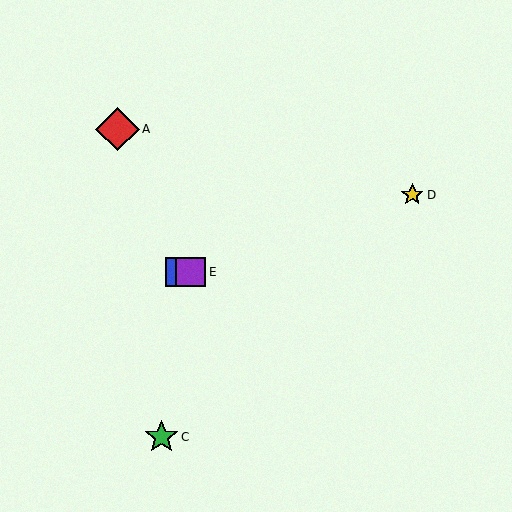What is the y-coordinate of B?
Object B is at y≈272.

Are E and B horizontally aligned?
Yes, both are at y≈272.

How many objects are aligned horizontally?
2 objects (B, E) are aligned horizontally.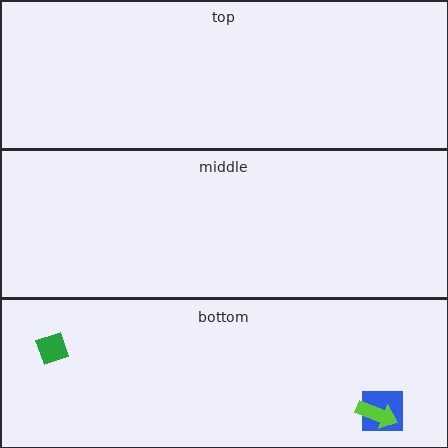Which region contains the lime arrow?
The bottom region.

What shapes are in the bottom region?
The green diamond, the blue square, the lime arrow.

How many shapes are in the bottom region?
3.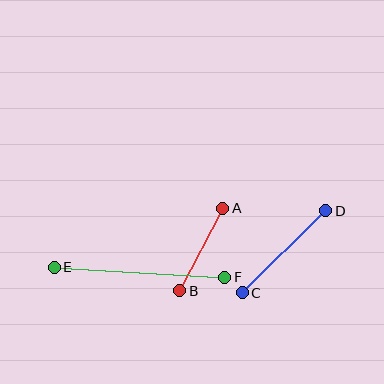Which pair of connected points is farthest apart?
Points E and F are farthest apart.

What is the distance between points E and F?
The distance is approximately 171 pixels.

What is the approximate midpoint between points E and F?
The midpoint is at approximately (140, 272) pixels.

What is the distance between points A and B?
The distance is approximately 93 pixels.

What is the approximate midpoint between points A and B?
The midpoint is at approximately (201, 250) pixels.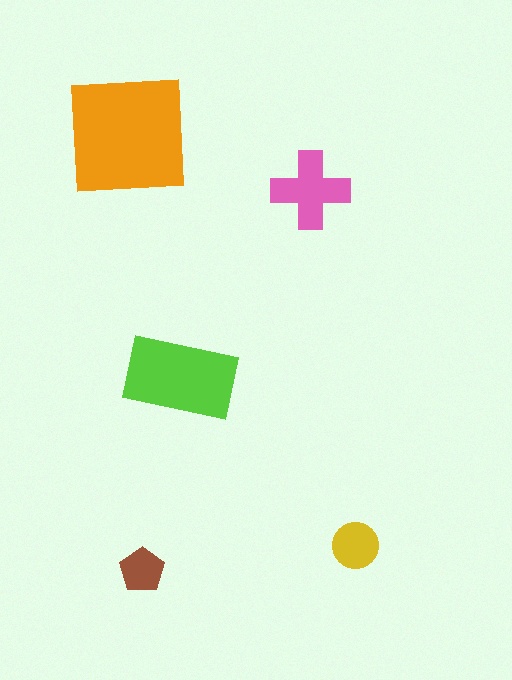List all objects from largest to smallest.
The orange square, the lime rectangle, the pink cross, the yellow circle, the brown pentagon.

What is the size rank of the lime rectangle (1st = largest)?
2nd.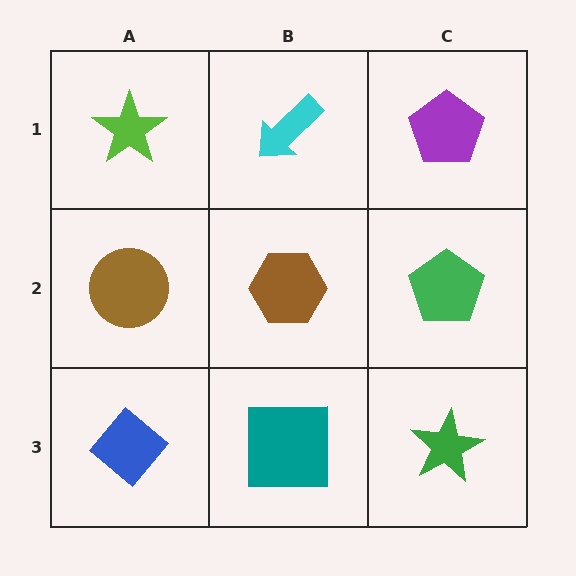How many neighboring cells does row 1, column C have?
2.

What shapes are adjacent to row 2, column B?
A cyan arrow (row 1, column B), a teal square (row 3, column B), a brown circle (row 2, column A), a green pentagon (row 2, column C).